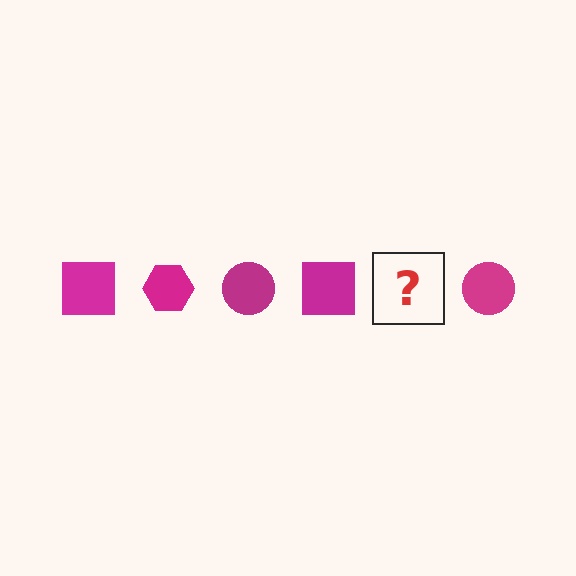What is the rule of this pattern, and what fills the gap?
The rule is that the pattern cycles through square, hexagon, circle shapes in magenta. The gap should be filled with a magenta hexagon.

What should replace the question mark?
The question mark should be replaced with a magenta hexagon.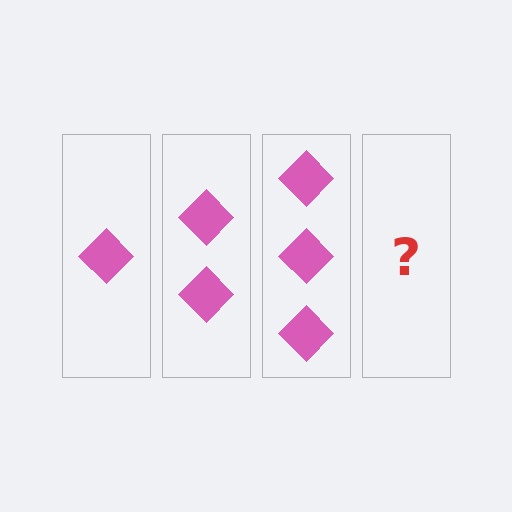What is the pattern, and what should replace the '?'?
The pattern is that each step adds one more diamond. The '?' should be 4 diamonds.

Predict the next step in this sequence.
The next step is 4 diamonds.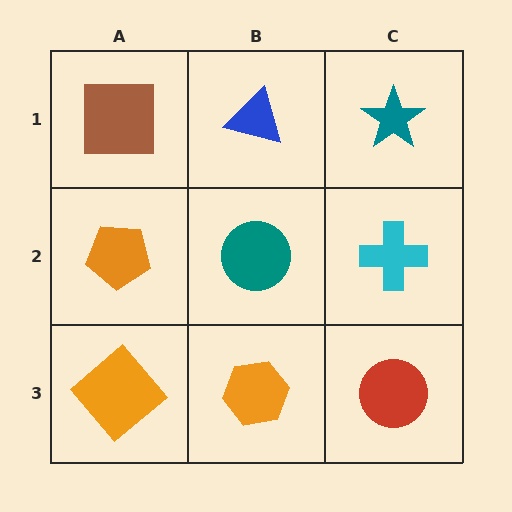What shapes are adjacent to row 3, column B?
A teal circle (row 2, column B), an orange diamond (row 3, column A), a red circle (row 3, column C).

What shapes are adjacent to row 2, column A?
A brown square (row 1, column A), an orange diamond (row 3, column A), a teal circle (row 2, column B).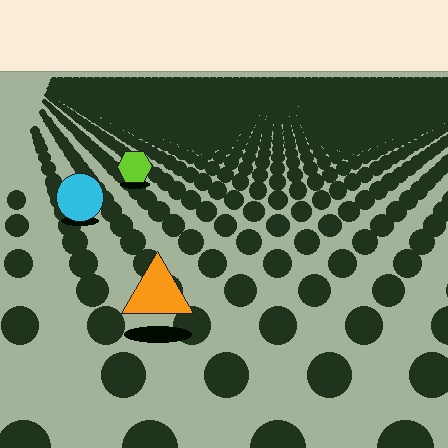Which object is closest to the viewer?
The orange triangle is closest. The texture marks near it are larger and more spread out.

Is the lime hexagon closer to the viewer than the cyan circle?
No. The cyan circle is closer — you can tell from the texture gradient: the ground texture is coarser near it.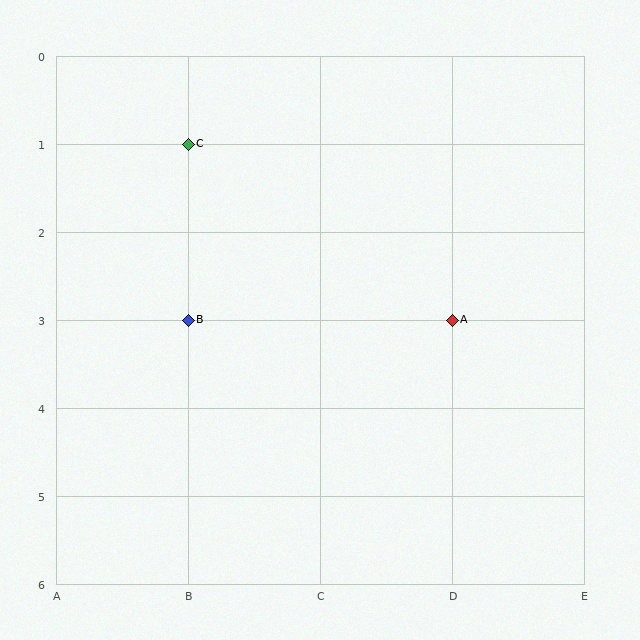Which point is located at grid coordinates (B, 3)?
Point B is at (B, 3).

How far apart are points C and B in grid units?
Points C and B are 2 rows apart.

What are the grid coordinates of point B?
Point B is at grid coordinates (B, 3).